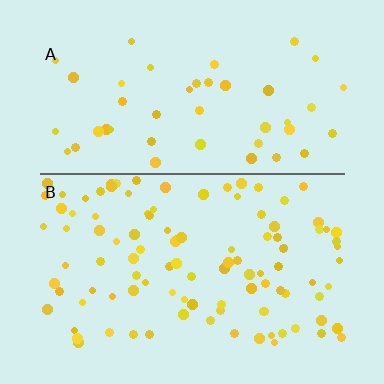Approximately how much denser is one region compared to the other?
Approximately 2.3× — region B over region A.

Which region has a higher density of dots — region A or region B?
B (the bottom).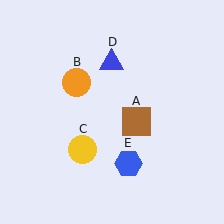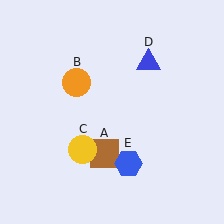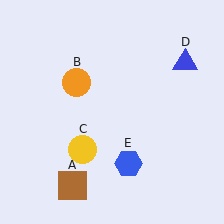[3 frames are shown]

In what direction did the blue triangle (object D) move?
The blue triangle (object D) moved right.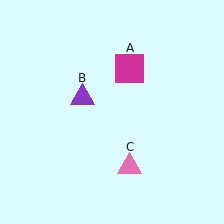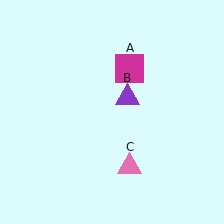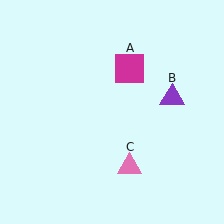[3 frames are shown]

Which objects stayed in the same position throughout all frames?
Magenta square (object A) and pink triangle (object C) remained stationary.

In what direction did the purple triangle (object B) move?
The purple triangle (object B) moved right.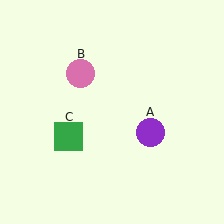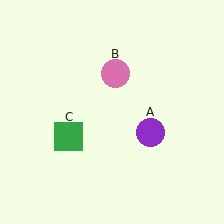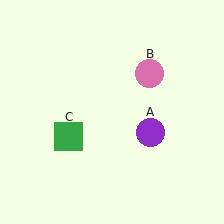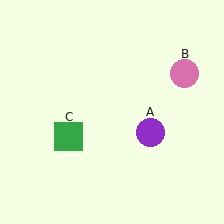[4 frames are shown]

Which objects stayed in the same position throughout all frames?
Purple circle (object A) and green square (object C) remained stationary.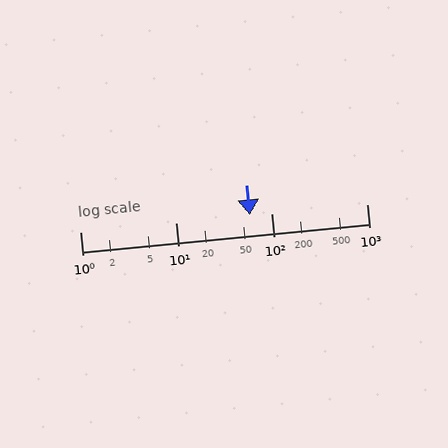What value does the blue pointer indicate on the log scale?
The pointer indicates approximately 60.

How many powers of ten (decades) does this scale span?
The scale spans 3 decades, from 1 to 1000.